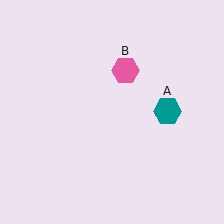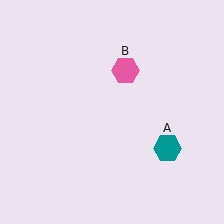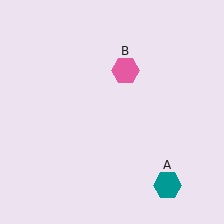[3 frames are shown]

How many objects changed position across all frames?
1 object changed position: teal hexagon (object A).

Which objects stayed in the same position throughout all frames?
Pink hexagon (object B) remained stationary.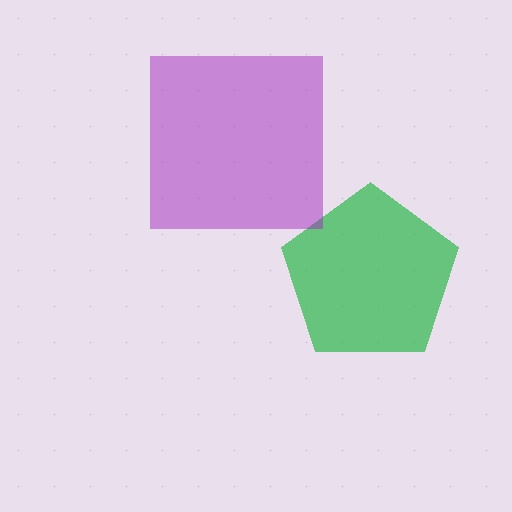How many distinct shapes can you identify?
There are 2 distinct shapes: a green pentagon, a purple square.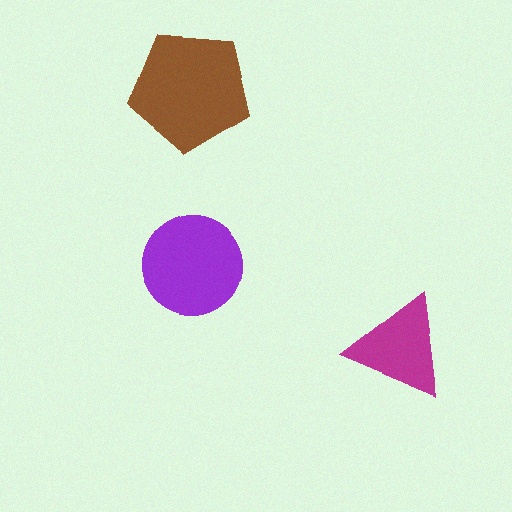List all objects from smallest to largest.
The magenta triangle, the purple circle, the brown pentagon.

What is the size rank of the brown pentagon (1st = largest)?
1st.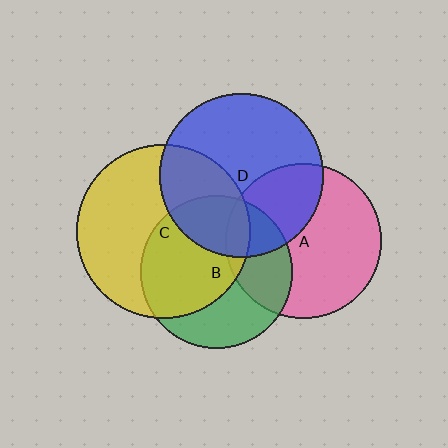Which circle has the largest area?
Circle C (yellow).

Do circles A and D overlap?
Yes.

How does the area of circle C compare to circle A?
Approximately 1.2 times.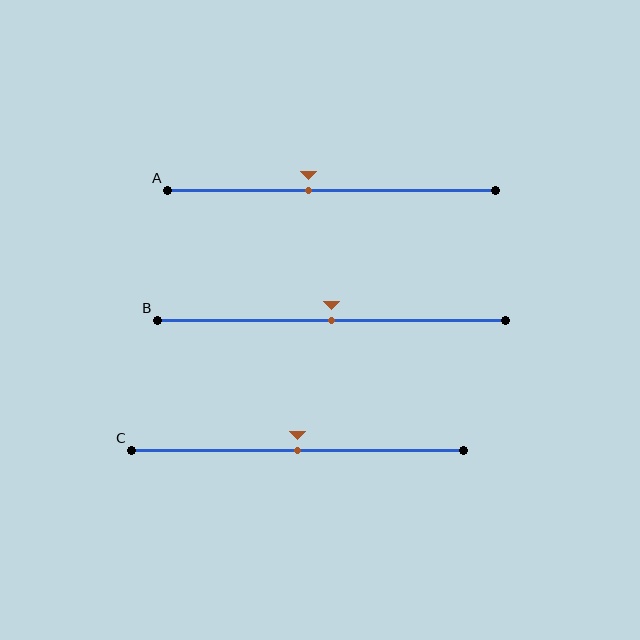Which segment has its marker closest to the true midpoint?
Segment B has its marker closest to the true midpoint.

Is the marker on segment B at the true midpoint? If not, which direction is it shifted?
Yes, the marker on segment B is at the true midpoint.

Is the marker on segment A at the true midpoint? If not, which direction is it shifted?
No, the marker on segment A is shifted to the left by about 7% of the segment length.